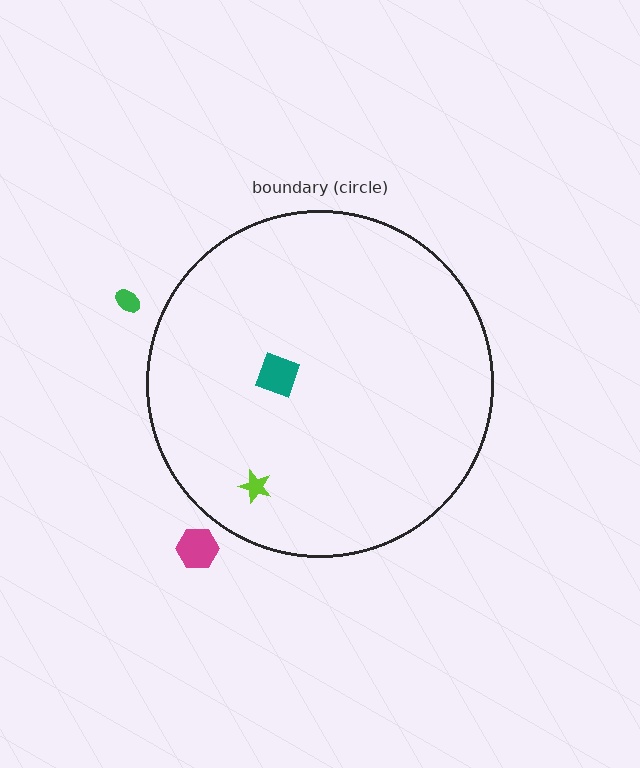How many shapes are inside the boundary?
2 inside, 2 outside.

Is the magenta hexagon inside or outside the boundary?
Outside.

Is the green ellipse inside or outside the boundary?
Outside.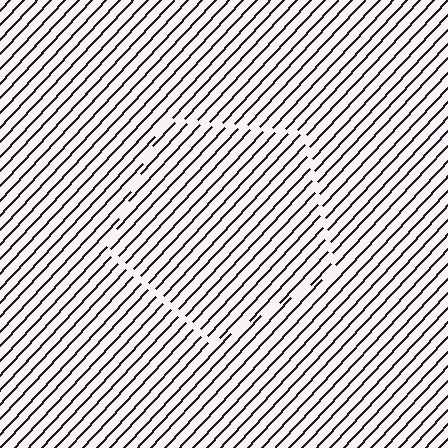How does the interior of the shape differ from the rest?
The interior of the shape contains the same grating, shifted by half a period — the contour is defined by the phase discontinuity where line-ends from the inner and outer gratings abut.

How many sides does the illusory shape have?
5 sides — the line-ends trace a pentagon.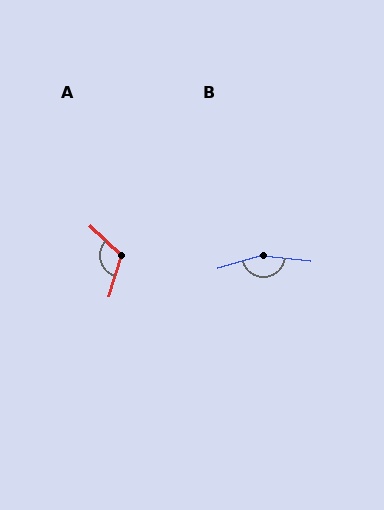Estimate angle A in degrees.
Approximately 116 degrees.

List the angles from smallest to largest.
A (116°), B (157°).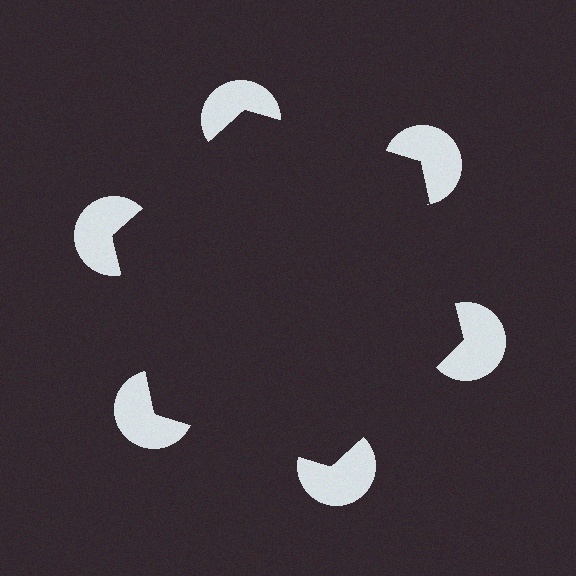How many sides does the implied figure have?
6 sides.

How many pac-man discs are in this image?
There are 6 — one at each vertex of the illusory hexagon.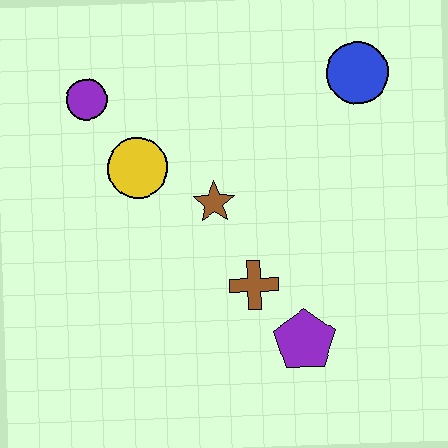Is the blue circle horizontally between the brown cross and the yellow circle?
No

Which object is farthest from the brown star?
The blue circle is farthest from the brown star.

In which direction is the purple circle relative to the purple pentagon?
The purple circle is above the purple pentagon.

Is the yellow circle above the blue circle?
No